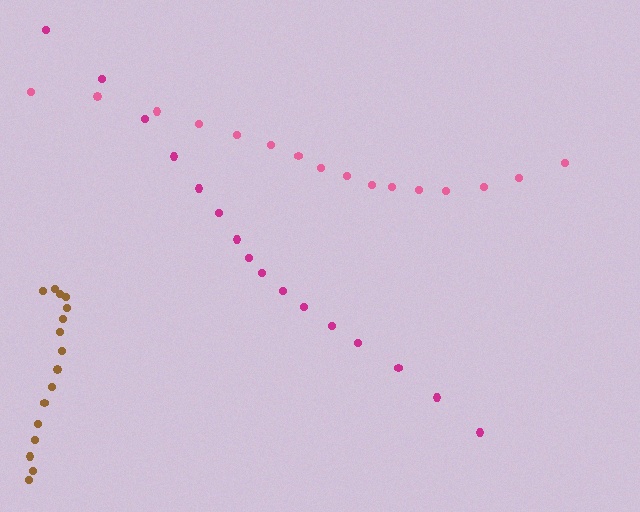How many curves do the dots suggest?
There are 3 distinct paths.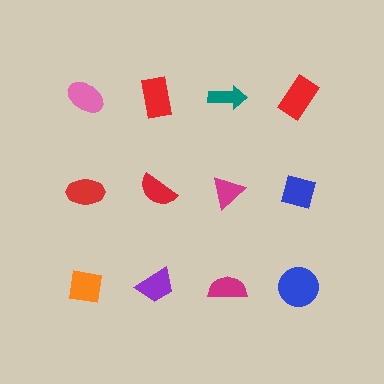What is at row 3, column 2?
A purple trapezoid.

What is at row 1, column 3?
A teal arrow.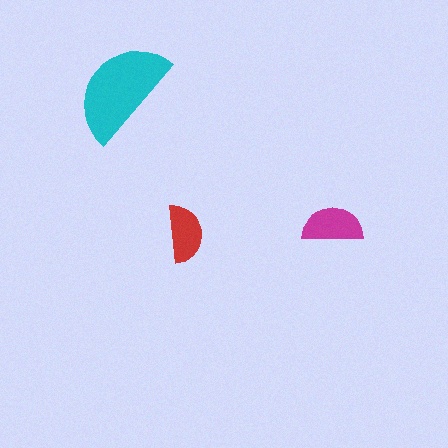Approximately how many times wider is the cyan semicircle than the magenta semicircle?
About 2 times wider.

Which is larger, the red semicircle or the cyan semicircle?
The cyan one.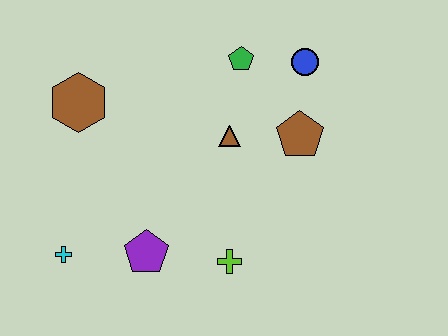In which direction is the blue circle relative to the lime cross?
The blue circle is above the lime cross.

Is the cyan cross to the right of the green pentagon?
No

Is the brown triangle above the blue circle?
No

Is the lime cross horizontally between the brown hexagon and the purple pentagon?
No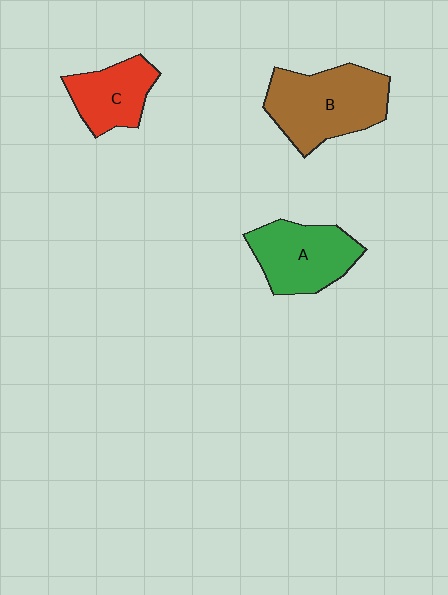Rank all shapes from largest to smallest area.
From largest to smallest: B (brown), A (green), C (red).